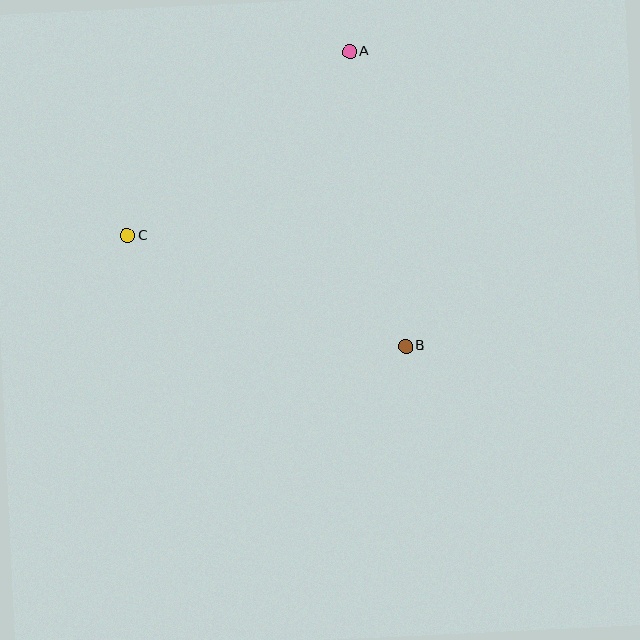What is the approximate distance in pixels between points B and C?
The distance between B and C is approximately 299 pixels.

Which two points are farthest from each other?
Points A and B are farthest from each other.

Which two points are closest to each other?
Points A and C are closest to each other.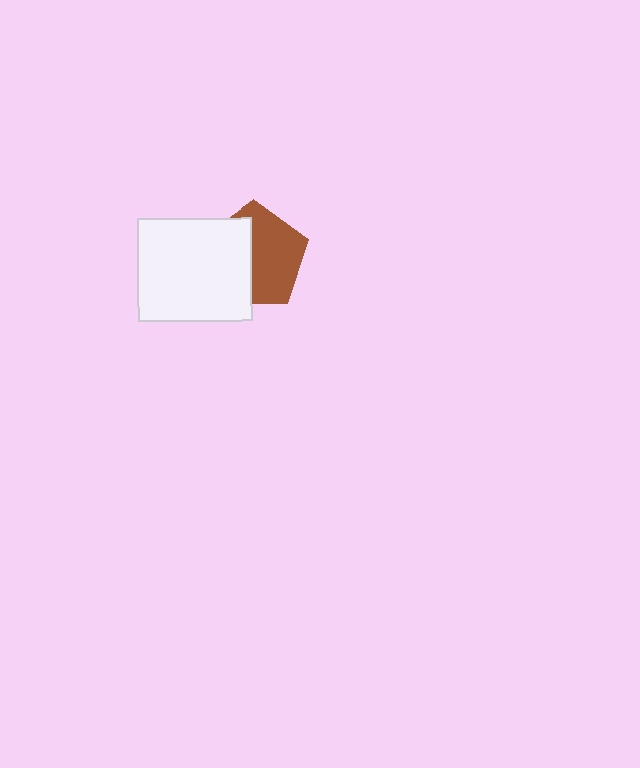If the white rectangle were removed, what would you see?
You would see the complete brown pentagon.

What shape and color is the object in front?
The object in front is a white rectangle.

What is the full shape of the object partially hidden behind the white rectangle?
The partially hidden object is a brown pentagon.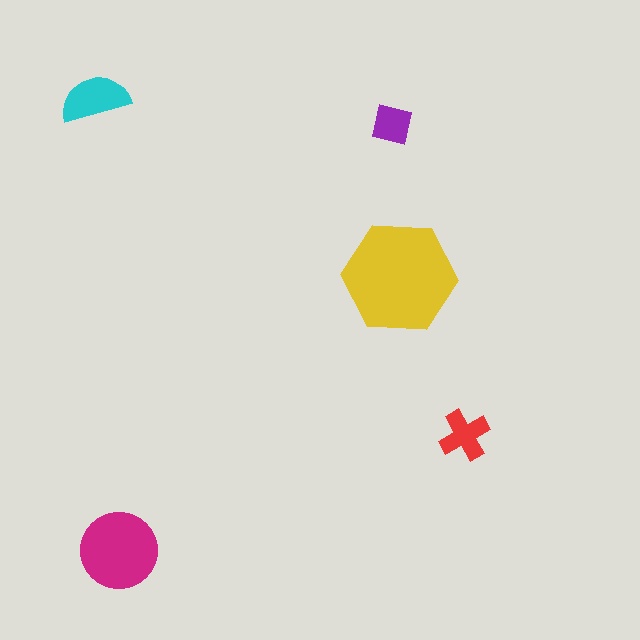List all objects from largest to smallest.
The yellow hexagon, the magenta circle, the cyan semicircle, the red cross, the purple square.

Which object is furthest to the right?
The red cross is rightmost.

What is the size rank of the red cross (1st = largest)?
4th.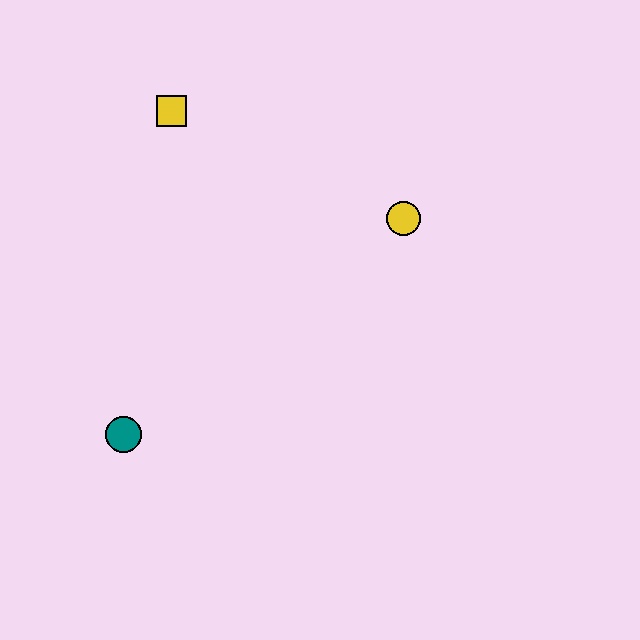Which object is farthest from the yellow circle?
The teal circle is farthest from the yellow circle.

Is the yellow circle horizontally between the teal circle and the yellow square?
No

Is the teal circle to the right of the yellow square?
No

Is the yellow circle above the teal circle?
Yes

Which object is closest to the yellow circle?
The yellow square is closest to the yellow circle.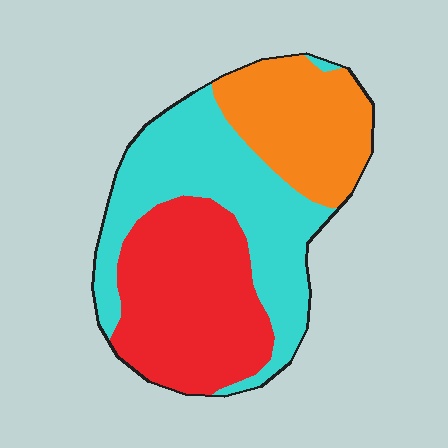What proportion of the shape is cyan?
Cyan covers about 40% of the shape.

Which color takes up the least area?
Orange, at roughly 25%.